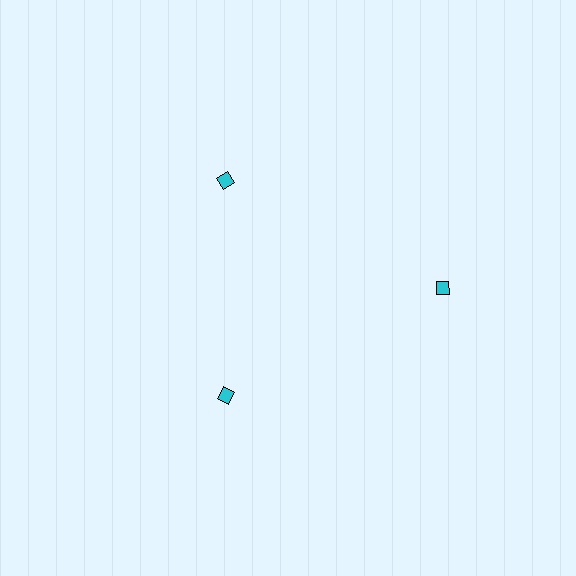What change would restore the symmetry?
The symmetry would be restored by moving it inward, back onto the ring so that all 3 diamonds sit at equal angles and equal distance from the center.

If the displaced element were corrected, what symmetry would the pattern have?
It would have 3-fold rotational symmetry — the pattern would map onto itself every 120 degrees.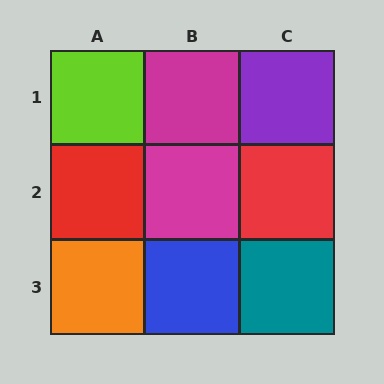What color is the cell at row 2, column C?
Red.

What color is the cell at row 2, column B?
Magenta.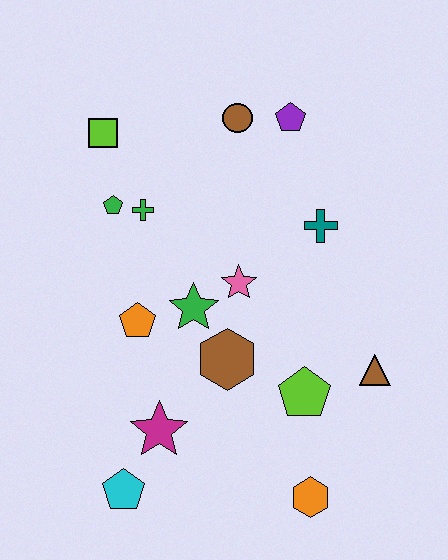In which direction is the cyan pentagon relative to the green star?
The cyan pentagon is below the green star.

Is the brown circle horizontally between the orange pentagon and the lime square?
No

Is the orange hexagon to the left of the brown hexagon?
No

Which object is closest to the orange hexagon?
The lime pentagon is closest to the orange hexagon.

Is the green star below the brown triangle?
No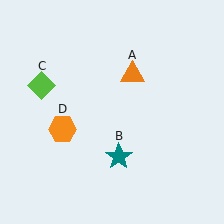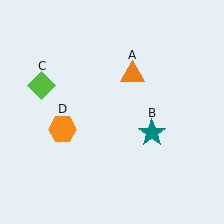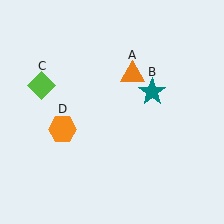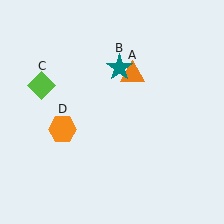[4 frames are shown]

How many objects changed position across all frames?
1 object changed position: teal star (object B).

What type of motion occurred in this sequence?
The teal star (object B) rotated counterclockwise around the center of the scene.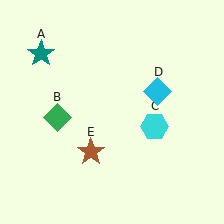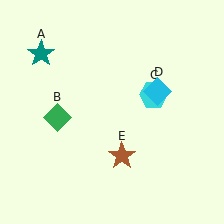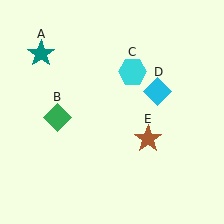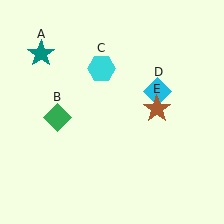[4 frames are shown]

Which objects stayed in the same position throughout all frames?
Teal star (object A) and green diamond (object B) and cyan diamond (object D) remained stationary.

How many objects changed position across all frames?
2 objects changed position: cyan hexagon (object C), brown star (object E).